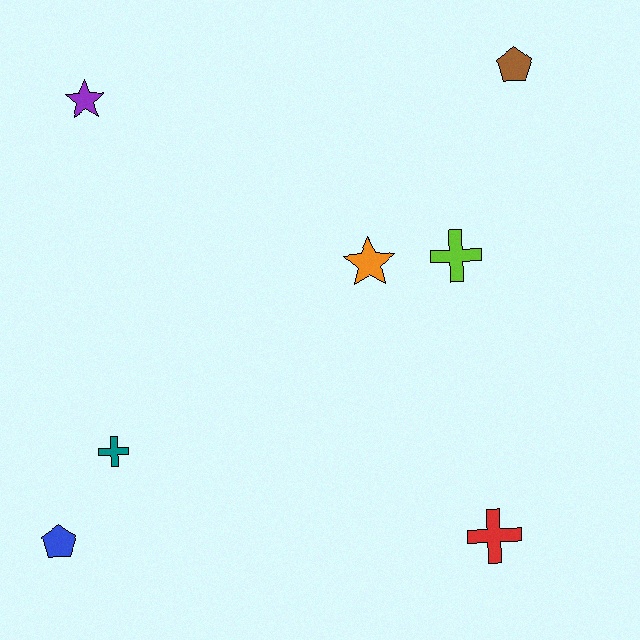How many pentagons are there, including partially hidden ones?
There are 2 pentagons.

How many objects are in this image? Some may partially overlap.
There are 7 objects.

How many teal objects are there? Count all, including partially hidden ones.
There is 1 teal object.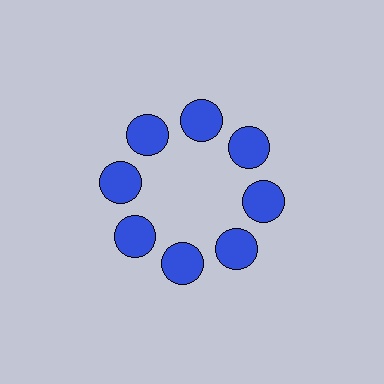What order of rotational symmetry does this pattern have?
This pattern has 8-fold rotational symmetry.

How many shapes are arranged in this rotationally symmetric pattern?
There are 8 shapes, arranged in 8 groups of 1.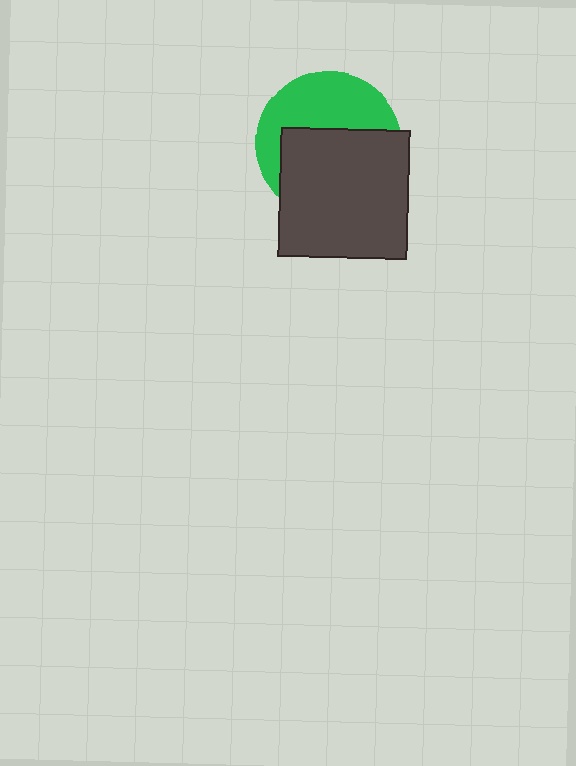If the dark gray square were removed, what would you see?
You would see the complete green circle.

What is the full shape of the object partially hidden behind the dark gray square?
The partially hidden object is a green circle.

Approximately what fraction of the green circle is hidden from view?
Roughly 56% of the green circle is hidden behind the dark gray square.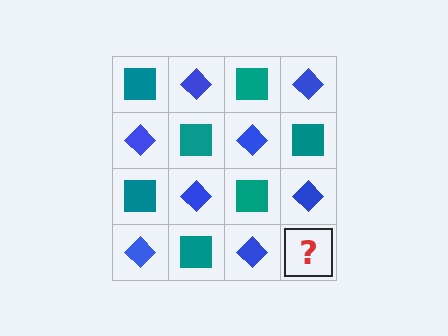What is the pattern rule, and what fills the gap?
The rule is that it alternates teal square and blue diamond in a checkerboard pattern. The gap should be filled with a teal square.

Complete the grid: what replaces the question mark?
The question mark should be replaced with a teal square.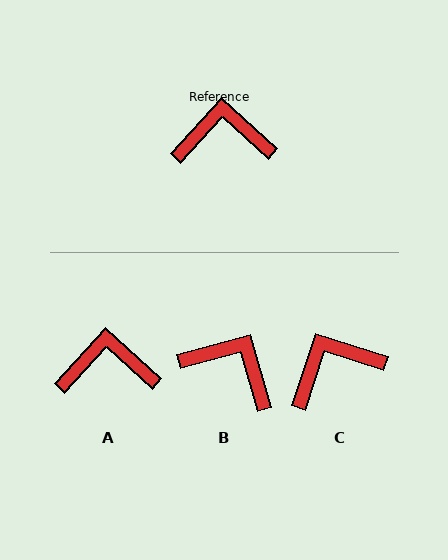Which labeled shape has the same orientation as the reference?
A.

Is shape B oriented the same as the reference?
No, it is off by about 32 degrees.